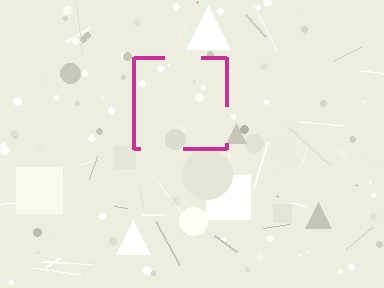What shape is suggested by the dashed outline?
The dashed outline suggests a square.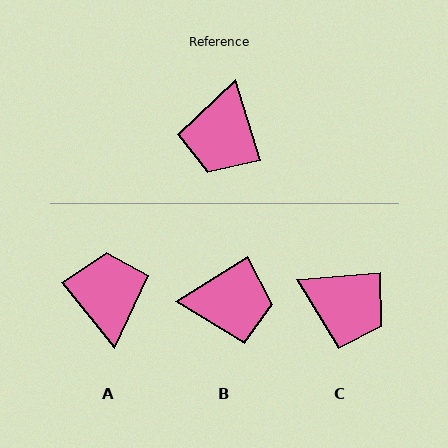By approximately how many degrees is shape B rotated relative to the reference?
Approximately 105 degrees counter-clockwise.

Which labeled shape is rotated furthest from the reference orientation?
A, about 158 degrees away.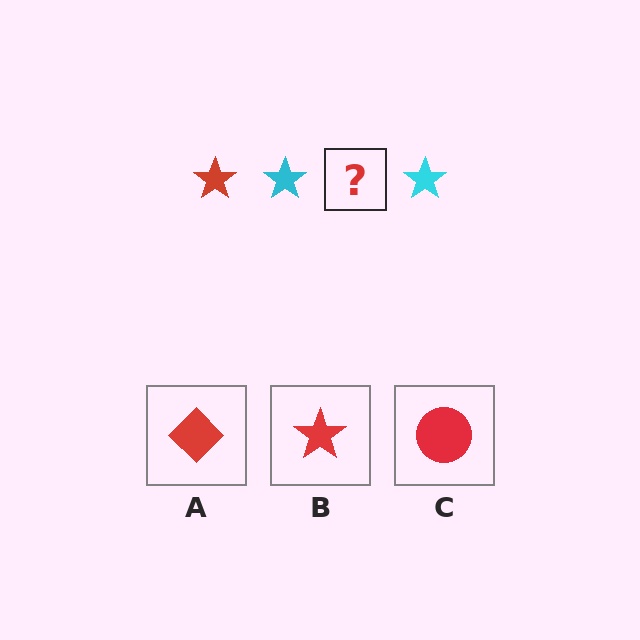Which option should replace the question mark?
Option B.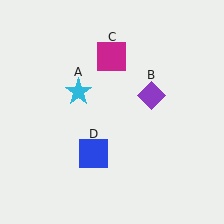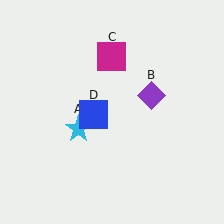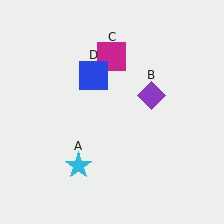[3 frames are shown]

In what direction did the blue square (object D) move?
The blue square (object D) moved up.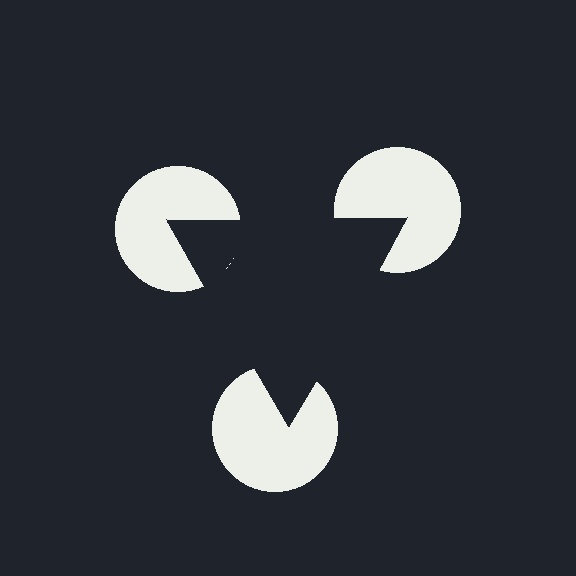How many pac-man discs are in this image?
There are 3 — one at each vertex of the illusory triangle.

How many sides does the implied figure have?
3 sides.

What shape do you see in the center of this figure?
An illusory triangle — its edges are inferred from the aligned wedge cuts in the pac-man discs, not physically drawn.